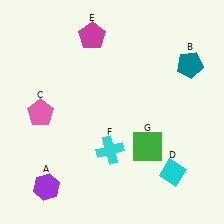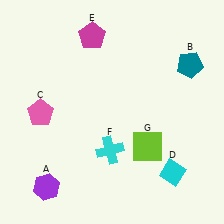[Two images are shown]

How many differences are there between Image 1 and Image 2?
There is 1 difference between the two images.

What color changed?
The square (G) changed from green in Image 1 to lime in Image 2.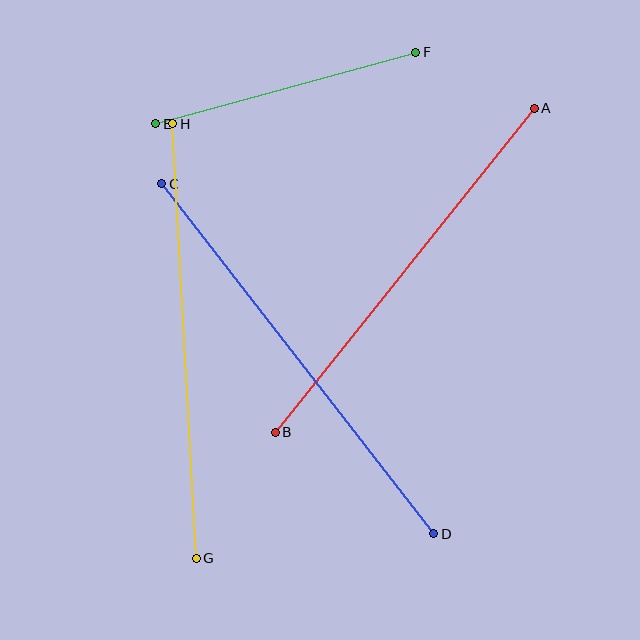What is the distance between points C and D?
The distance is approximately 443 pixels.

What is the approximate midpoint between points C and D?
The midpoint is at approximately (298, 359) pixels.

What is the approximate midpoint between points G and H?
The midpoint is at approximately (185, 341) pixels.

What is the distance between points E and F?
The distance is approximately 270 pixels.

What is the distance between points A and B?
The distance is approximately 415 pixels.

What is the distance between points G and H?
The distance is approximately 435 pixels.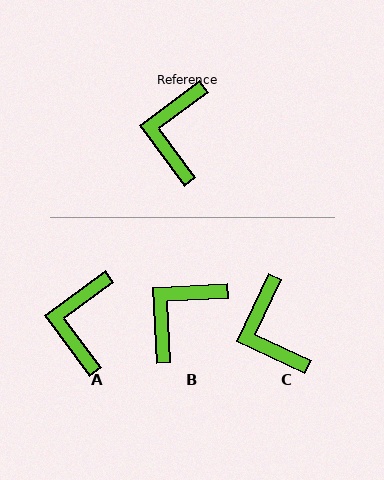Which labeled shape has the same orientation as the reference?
A.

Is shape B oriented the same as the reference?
No, it is off by about 34 degrees.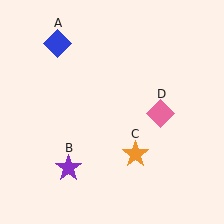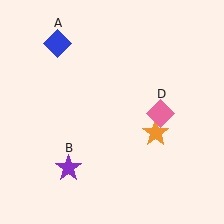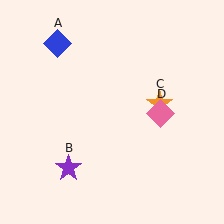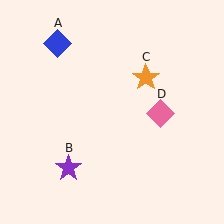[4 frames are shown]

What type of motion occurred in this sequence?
The orange star (object C) rotated counterclockwise around the center of the scene.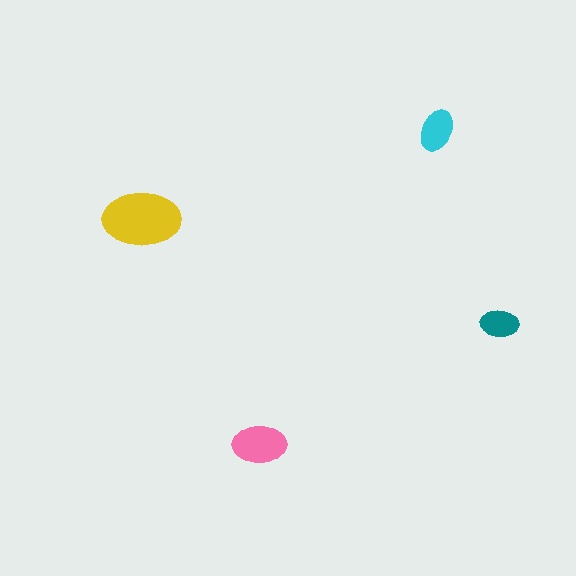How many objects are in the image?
There are 4 objects in the image.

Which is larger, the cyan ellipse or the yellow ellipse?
The yellow one.